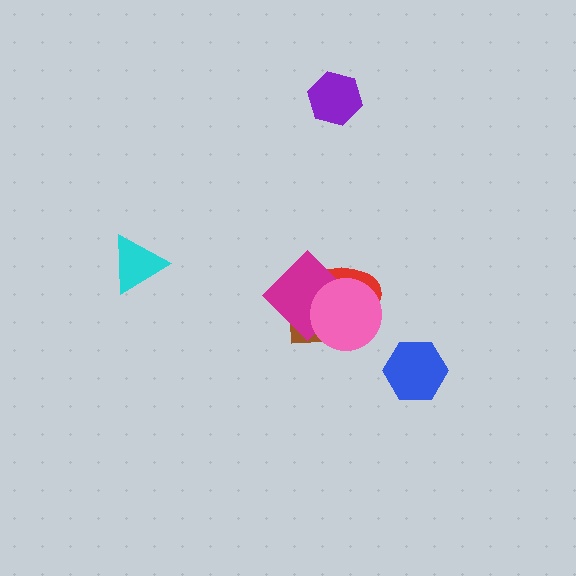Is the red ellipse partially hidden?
Yes, it is partially covered by another shape.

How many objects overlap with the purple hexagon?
0 objects overlap with the purple hexagon.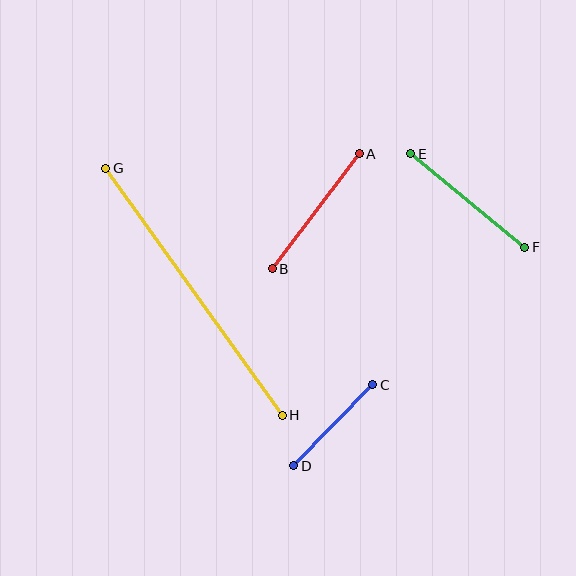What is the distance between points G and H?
The distance is approximately 304 pixels.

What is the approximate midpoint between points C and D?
The midpoint is at approximately (333, 425) pixels.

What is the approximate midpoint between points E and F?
The midpoint is at approximately (468, 201) pixels.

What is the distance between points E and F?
The distance is approximately 147 pixels.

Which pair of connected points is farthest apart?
Points G and H are farthest apart.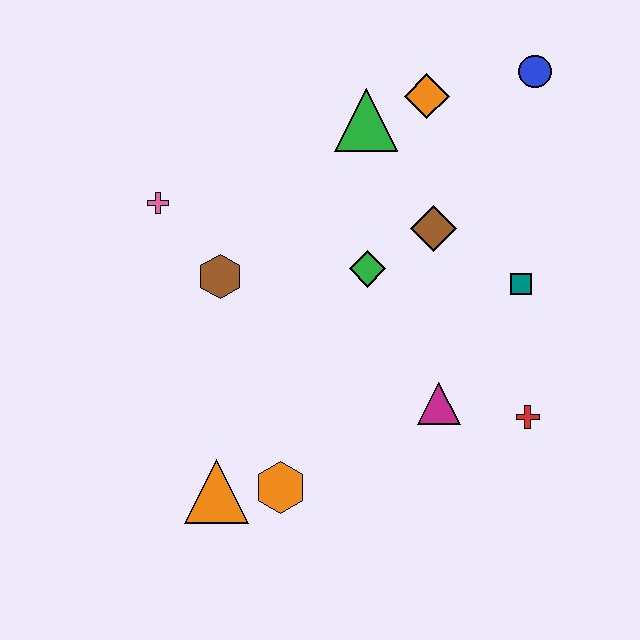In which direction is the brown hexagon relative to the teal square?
The brown hexagon is to the left of the teal square.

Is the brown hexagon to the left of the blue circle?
Yes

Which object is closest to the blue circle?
The orange diamond is closest to the blue circle.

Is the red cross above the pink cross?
No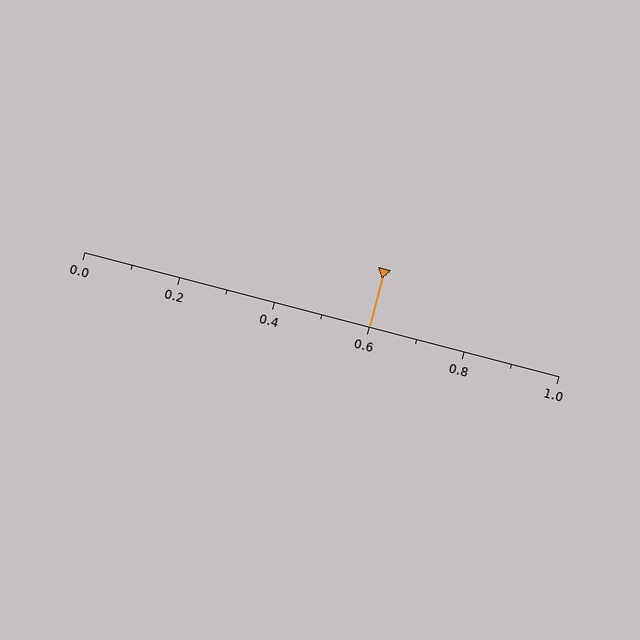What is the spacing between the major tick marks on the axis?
The major ticks are spaced 0.2 apart.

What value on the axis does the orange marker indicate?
The marker indicates approximately 0.6.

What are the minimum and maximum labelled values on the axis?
The axis runs from 0.0 to 1.0.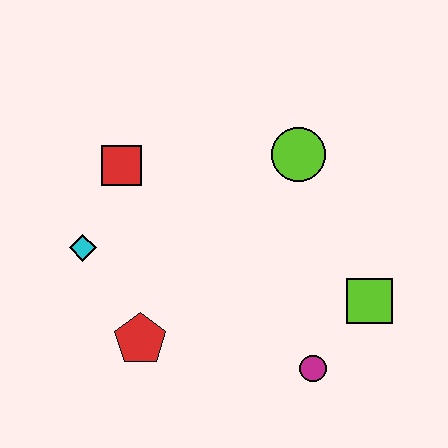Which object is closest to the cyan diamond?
The red square is closest to the cyan diamond.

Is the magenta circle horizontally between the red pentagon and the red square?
No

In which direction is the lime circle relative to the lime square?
The lime circle is above the lime square.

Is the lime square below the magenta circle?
No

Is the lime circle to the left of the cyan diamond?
No